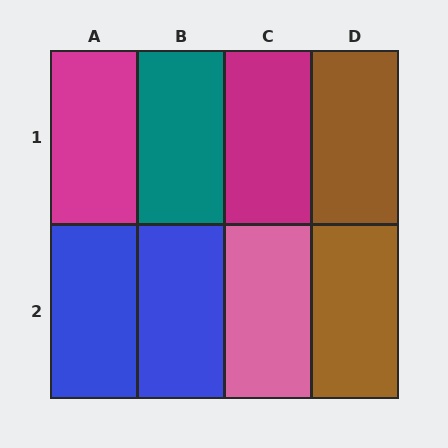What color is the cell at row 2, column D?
Brown.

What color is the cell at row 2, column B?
Blue.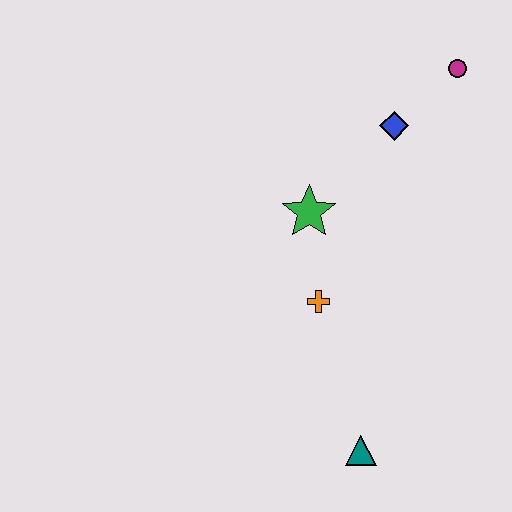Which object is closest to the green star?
The orange cross is closest to the green star.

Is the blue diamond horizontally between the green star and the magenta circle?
Yes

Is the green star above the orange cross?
Yes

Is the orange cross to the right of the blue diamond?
No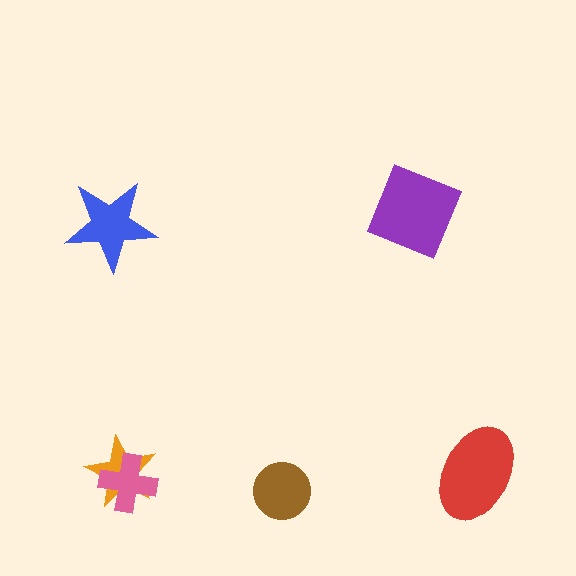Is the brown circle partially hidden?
No, no other shape covers it.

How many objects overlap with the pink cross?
1 object overlaps with the pink cross.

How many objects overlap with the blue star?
0 objects overlap with the blue star.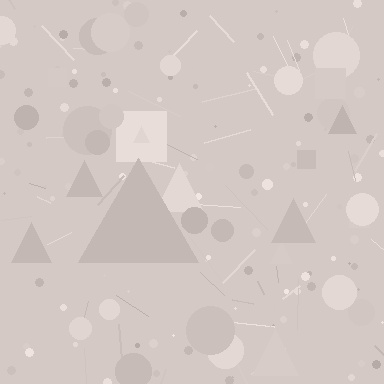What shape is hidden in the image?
A triangle is hidden in the image.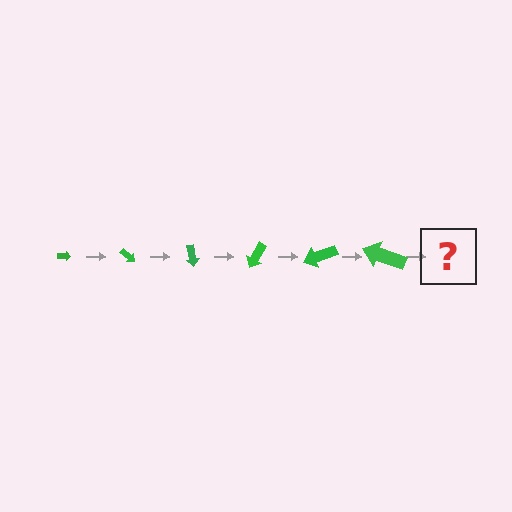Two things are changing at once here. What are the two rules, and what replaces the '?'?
The two rules are that the arrow grows larger each step and it rotates 40 degrees each step. The '?' should be an arrow, larger than the previous one and rotated 240 degrees from the start.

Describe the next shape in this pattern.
It should be an arrow, larger than the previous one and rotated 240 degrees from the start.